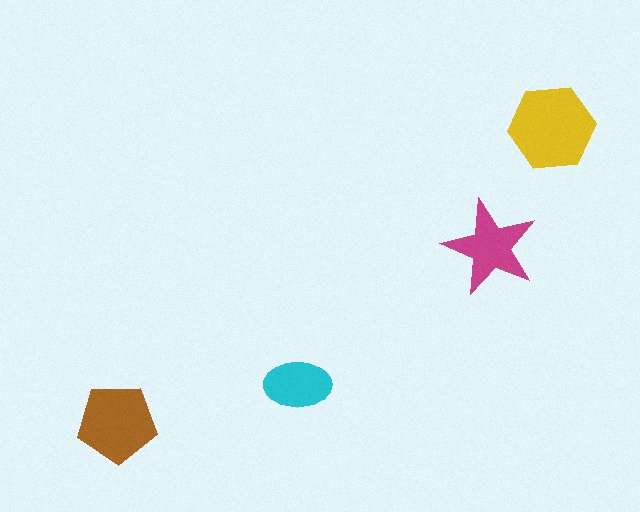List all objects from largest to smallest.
The yellow hexagon, the brown pentagon, the magenta star, the cyan ellipse.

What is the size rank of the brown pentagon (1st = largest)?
2nd.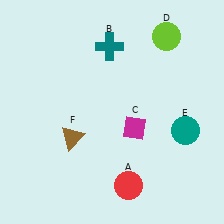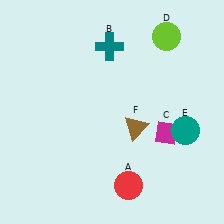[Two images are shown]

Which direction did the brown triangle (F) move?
The brown triangle (F) moved right.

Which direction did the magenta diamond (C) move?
The magenta diamond (C) moved right.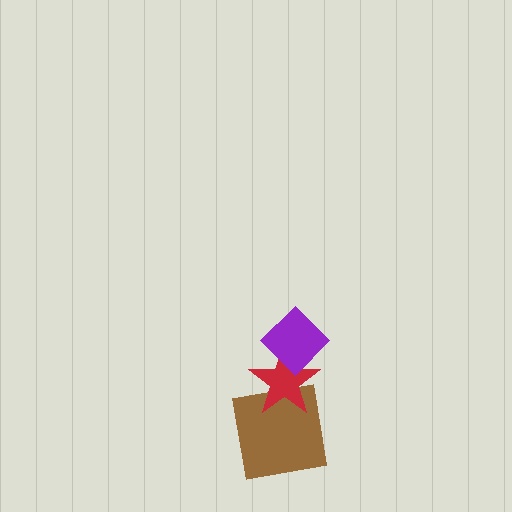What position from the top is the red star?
The red star is 2nd from the top.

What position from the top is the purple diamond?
The purple diamond is 1st from the top.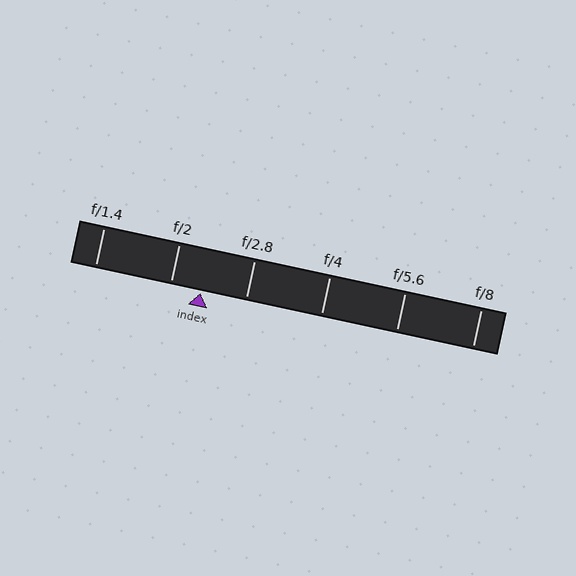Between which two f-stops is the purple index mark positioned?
The index mark is between f/2 and f/2.8.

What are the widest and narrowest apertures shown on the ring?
The widest aperture shown is f/1.4 and the narrowest is f/8.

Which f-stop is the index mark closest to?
The index mark is closest to f/2.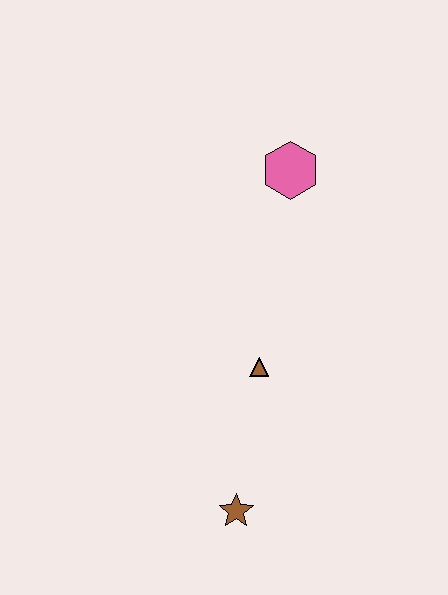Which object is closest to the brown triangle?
The brown star is closest to the brown triangle.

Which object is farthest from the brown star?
The pink hexagon is farthest from the brown star.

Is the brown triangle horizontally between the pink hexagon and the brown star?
Yes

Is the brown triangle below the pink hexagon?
Yes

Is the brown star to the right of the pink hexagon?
No